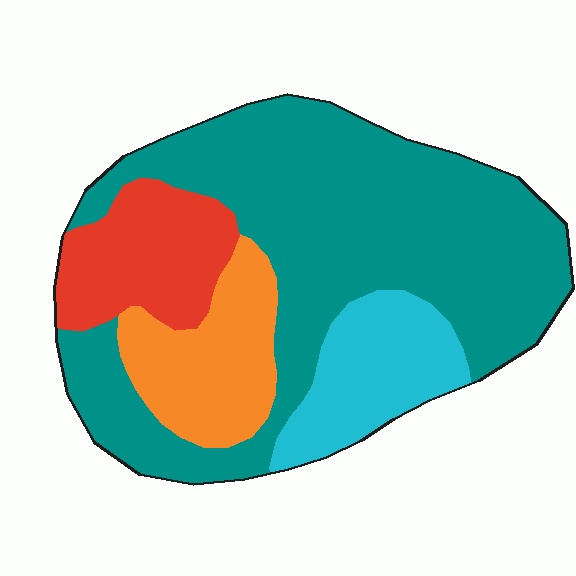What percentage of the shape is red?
Red takes up about one eighth (1/8) of the shape.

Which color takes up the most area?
Teal, at roughly 60%.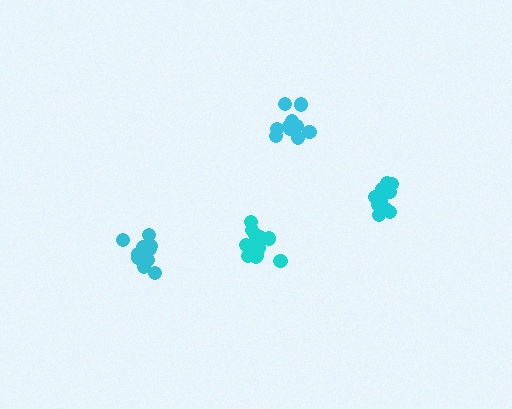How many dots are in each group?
Group 1: 13 dots, Group 2: 10 dots, Group 3: 14 dots, Group 4: 15 dots (52 total).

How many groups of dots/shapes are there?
There are 4 groups.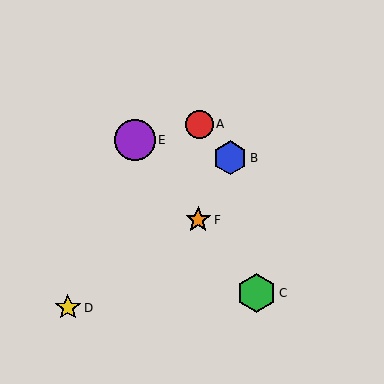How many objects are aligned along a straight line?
3 objects (C, E, F) are aligned along a straight line.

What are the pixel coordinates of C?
Object C is at (256, 293).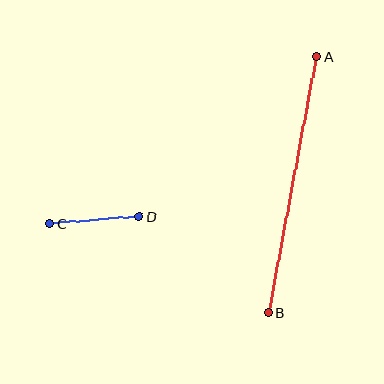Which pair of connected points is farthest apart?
Points A and B are farthest apart.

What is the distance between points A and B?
The distance is approximately 260 pixels.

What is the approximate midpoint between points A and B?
The midpoint is at approximately (292, 184) pixels.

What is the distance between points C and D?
The distance is approximately 89 pixels.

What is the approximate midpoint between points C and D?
The midpoint is at approximately (95, 220) pixels.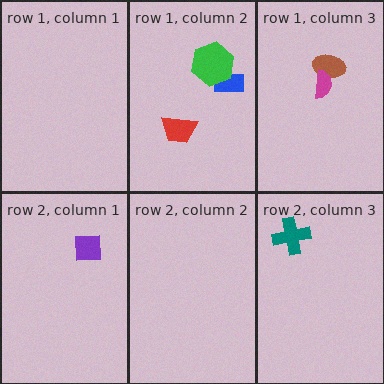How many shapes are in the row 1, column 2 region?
3.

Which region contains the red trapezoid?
The row 1, column 2 region.